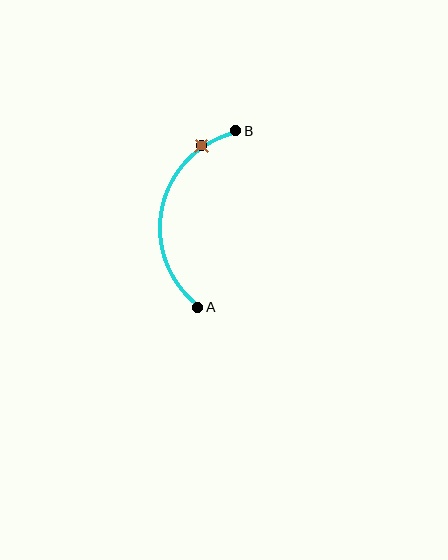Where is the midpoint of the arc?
The arc midpoint is the point on the curve farthest from the straight line joining A and B. It sits to the left of that line.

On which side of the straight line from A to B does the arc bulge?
The arc bulges to the left of the straight line connecting A and B.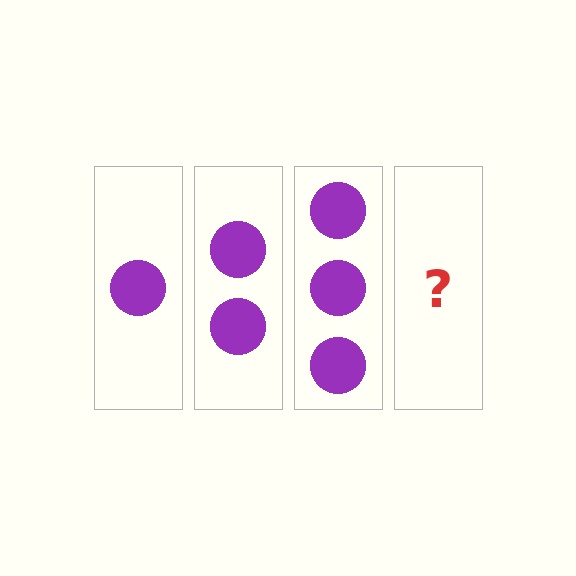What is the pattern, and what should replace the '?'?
The pattern is that each step adds one more circle. The '?' should be 4 circles.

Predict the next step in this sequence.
The next step is 4 circles.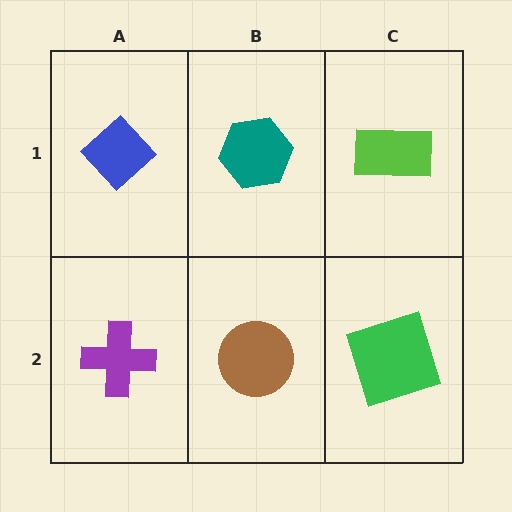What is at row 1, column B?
A teal hexagon.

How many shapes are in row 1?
3 shapes.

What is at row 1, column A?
A blue diamond.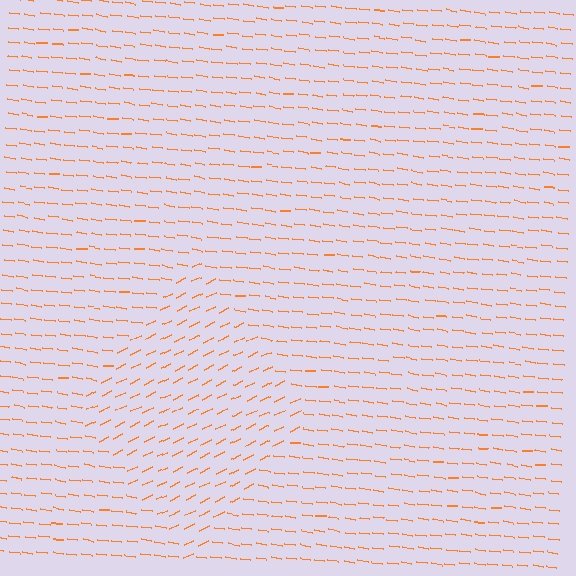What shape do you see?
I see a diamond.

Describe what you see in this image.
The image is filled with small orange line segments. A diamond region in the image has lines oriented differently from the surrounding lines, creating a visible texture boundary.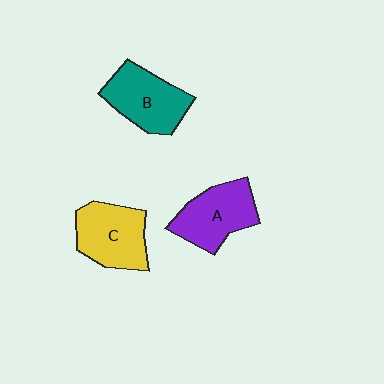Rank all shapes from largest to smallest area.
From largest to smallest: C (yellow), B (teal), A (purple).